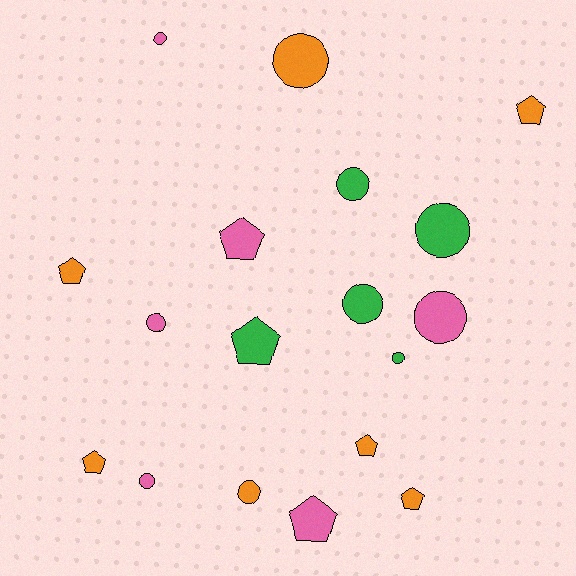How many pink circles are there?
There are 4 pink circles.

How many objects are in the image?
There are 18 objects.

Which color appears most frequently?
Orange, with 7 objects.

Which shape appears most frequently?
Circle, with 10 objects.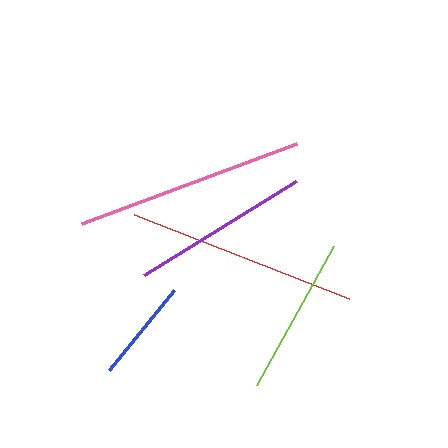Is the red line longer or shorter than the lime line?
The red line is longer than the lime line.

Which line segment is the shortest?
The blue line is the shortest at approximately 103 pixels.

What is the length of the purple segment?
The purple segment is approximately 179 pixels long.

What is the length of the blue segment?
The blue segment is approximately 103 pixels long.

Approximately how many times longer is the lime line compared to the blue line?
The lime line is approximately 1.5 times the length of the blue line.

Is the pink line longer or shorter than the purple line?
The pink line is longer than the purple line.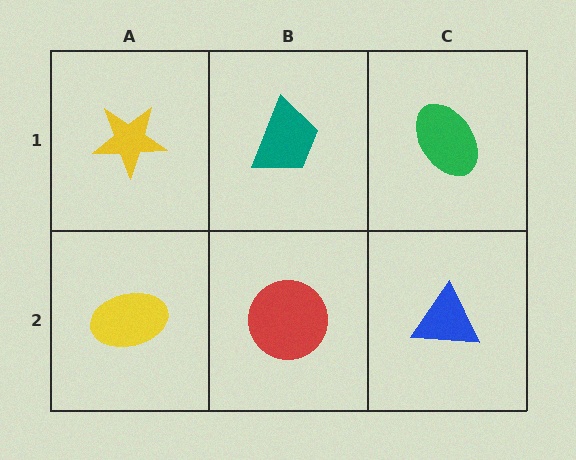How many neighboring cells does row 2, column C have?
2.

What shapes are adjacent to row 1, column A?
A yellow ellipse (row 2, column A), a teal trapezoid (row 1, column B).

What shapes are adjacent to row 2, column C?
A green ellipse (row 1, column C), a red circle (row 2, column B).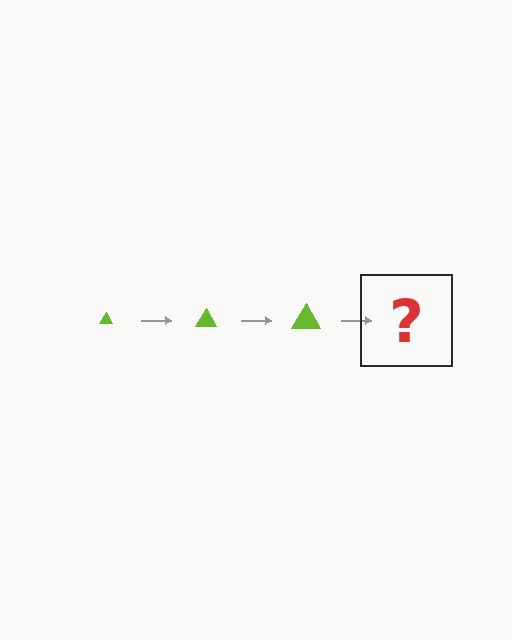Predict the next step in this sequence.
The next step is a lime triangle, larger than the previous one.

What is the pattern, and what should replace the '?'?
The pattern is that the triangle gets progressively larger each step. The '?' should be a lime triangle, larger than the previous one.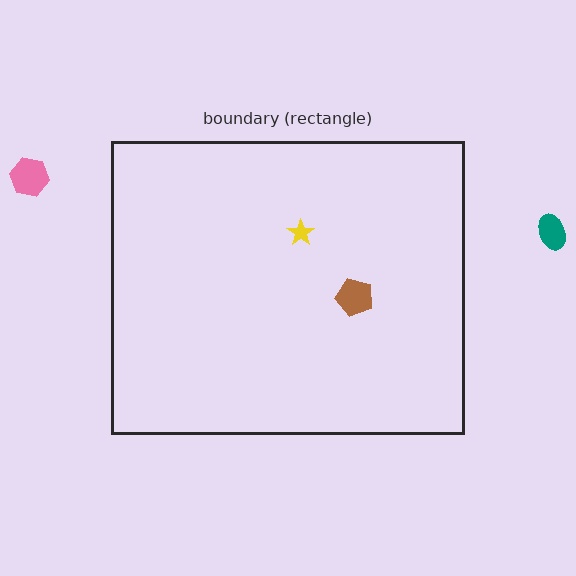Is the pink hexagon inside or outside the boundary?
Outside.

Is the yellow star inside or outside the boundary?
Inside.